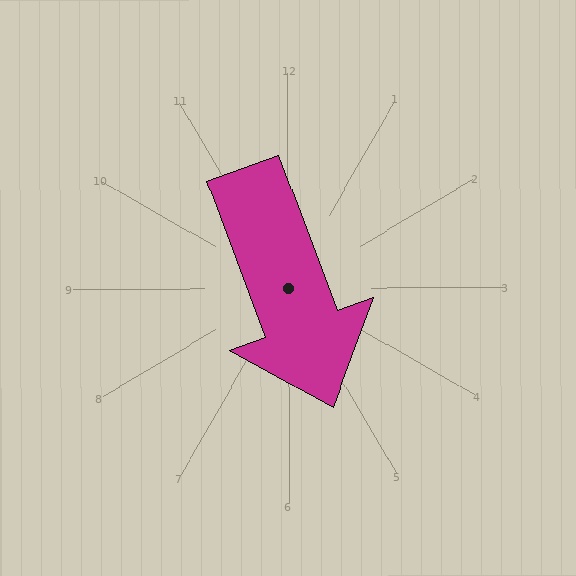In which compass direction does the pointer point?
South.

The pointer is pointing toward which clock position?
Roughly 5 o'clock.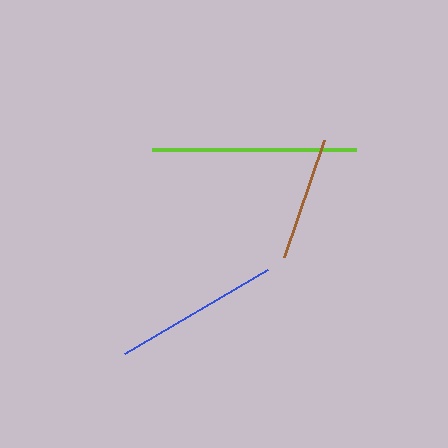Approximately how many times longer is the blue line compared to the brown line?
The blue line is approximately 1.3 times the length of the brown line.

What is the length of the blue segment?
The blue segment is approximately 166 pixels long.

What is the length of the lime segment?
The lime segment is approximately 204 pixels long.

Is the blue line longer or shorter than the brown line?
The blue line is longer than the brown line.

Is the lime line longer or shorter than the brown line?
The lime line is longer than the brown line.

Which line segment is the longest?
The lime line is the longest at approximately 204 pixels.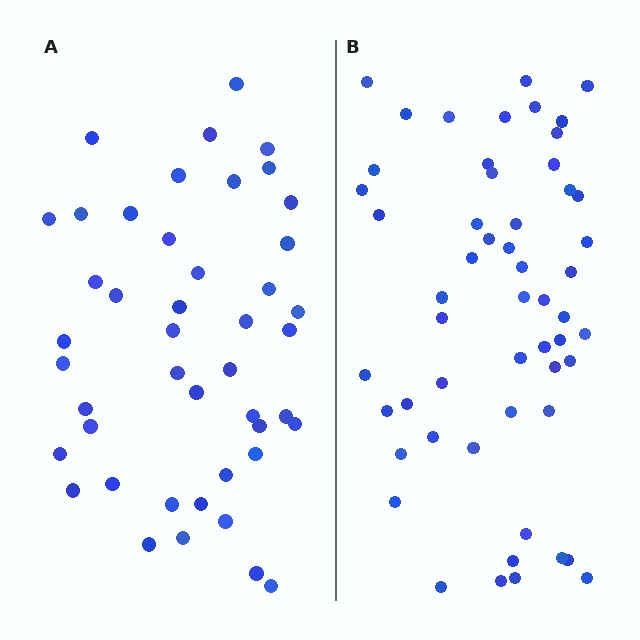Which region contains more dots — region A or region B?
Region B (the right region) has more dots.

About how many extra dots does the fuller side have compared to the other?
Region B has roughly 8 or so more dots than region A.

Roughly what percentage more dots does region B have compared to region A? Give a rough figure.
About 20% more.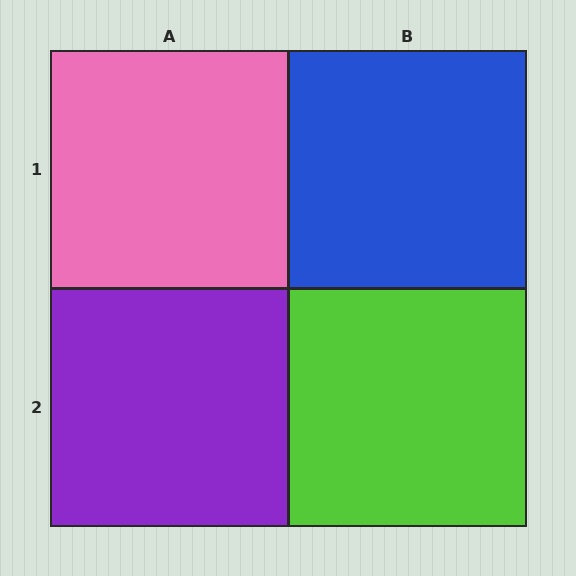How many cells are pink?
1 cell is pink.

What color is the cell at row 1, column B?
Blue.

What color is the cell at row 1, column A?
Pink.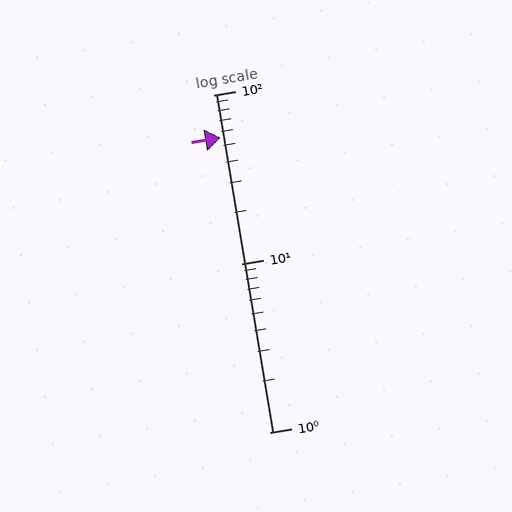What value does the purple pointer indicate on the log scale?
The pointer indicates approximately 56.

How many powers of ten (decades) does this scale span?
The scale spans 2 decades, from 1 to 100.